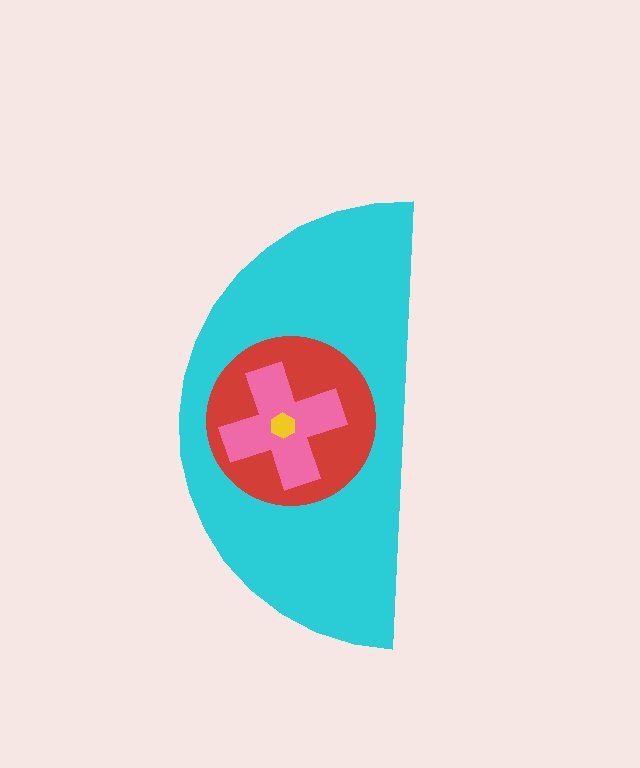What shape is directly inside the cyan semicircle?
The red circle.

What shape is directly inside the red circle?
The pink cross.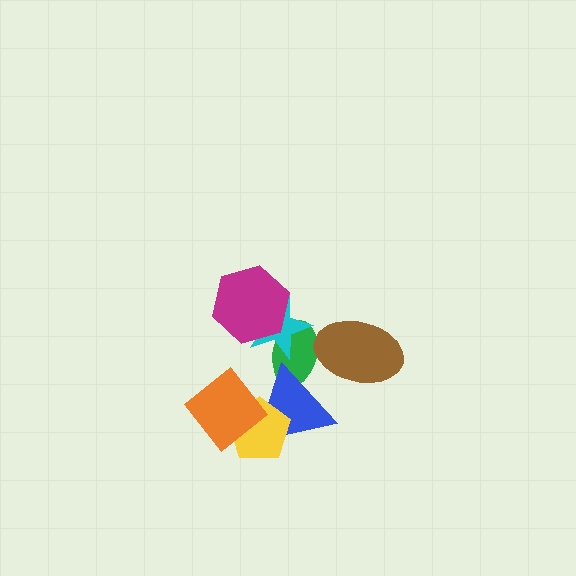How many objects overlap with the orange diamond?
2 objects overlap with the orange diamond.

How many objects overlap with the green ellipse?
4 objects overlap with the green ellipse.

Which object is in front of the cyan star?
The magenta hexagon is in front of the cyan star.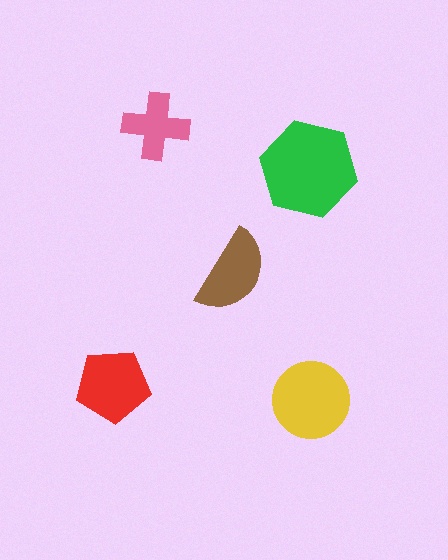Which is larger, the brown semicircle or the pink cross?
The brown semicircle.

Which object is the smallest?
The pink cross.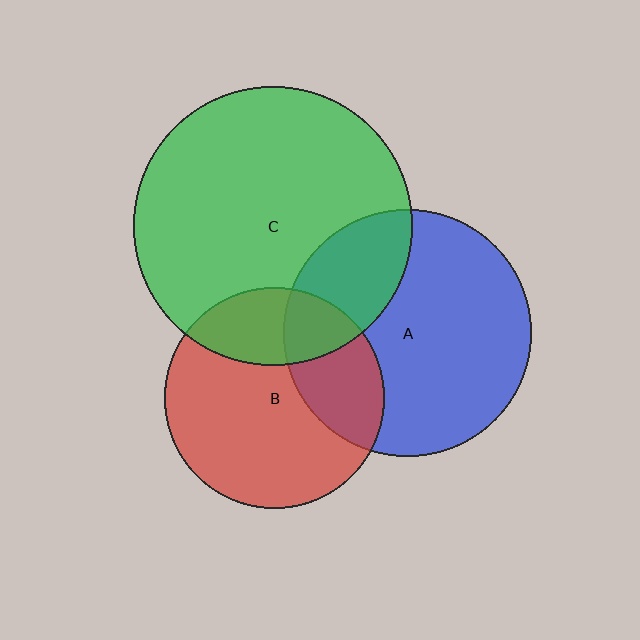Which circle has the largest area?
Circle C (green).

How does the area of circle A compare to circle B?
Approximately 1.3 times.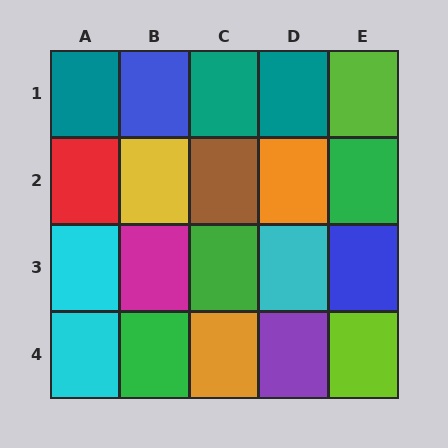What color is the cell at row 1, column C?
Teal.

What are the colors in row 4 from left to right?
Cyan, green, orange, purple, lime.